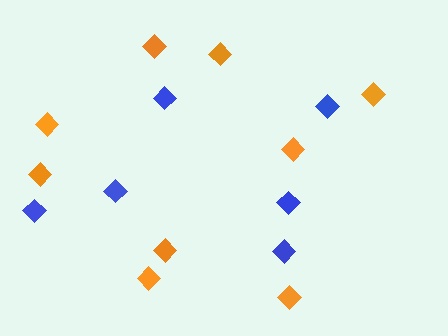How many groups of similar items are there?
There are 2 groups: one group of blue diamonds (6) and one group of orange diamonds (9).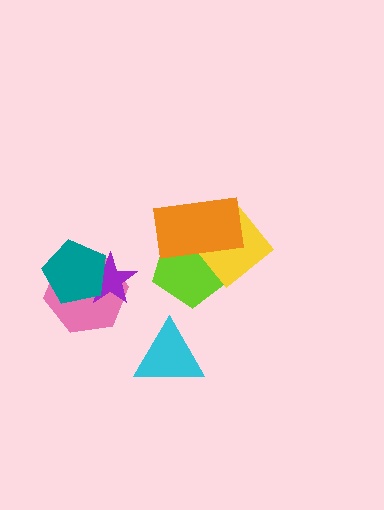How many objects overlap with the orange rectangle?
2 objects overlap with the orange rectangle.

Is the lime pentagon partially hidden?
Yes, it is partially covered by another shape.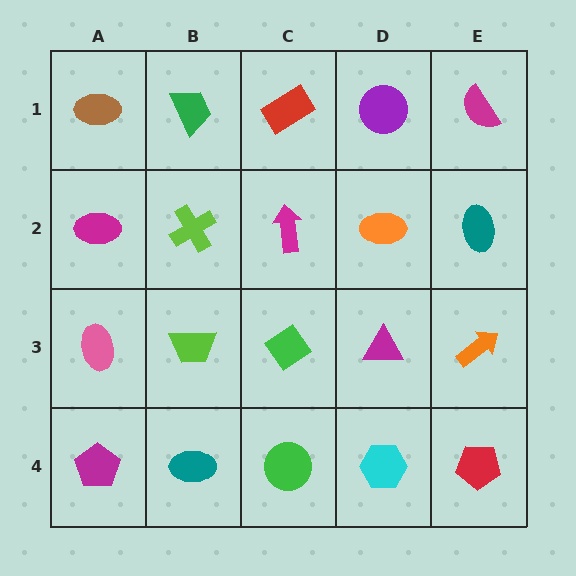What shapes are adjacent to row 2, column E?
A magenta semicircle (row 1, column E), an orange arrow (row 3, column E), an orange ellipse (row 2, column D).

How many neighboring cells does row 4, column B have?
3.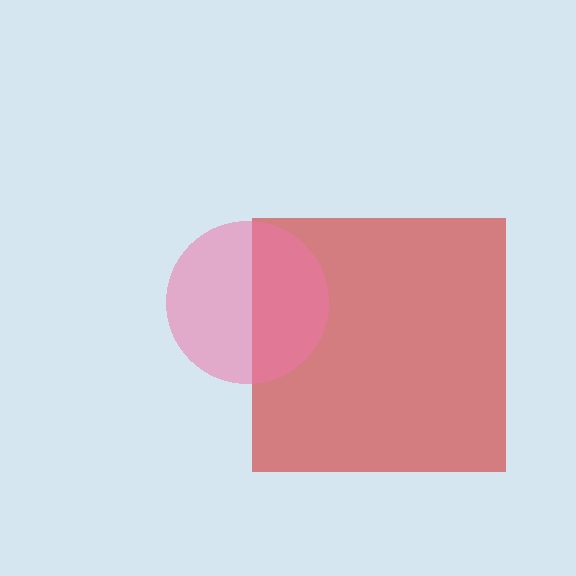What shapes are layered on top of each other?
The layered shapes are: a red square, a pink circle.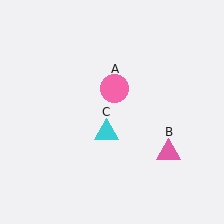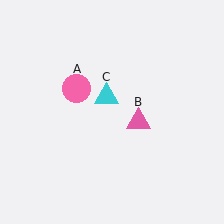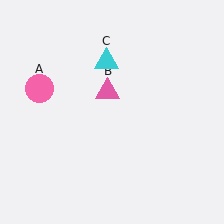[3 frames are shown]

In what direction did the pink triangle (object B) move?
The pink triangle (object B) moved up and to the left.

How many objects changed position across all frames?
3 objects changed position: pink circle (object A), pink triangle (object B), cyan triangle (object C).